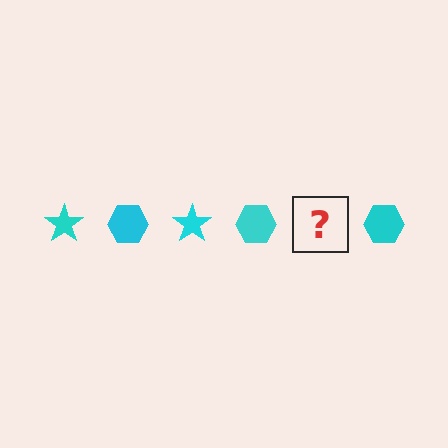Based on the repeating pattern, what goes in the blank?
The blank should be a cyan star.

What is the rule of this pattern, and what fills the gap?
The rule is that the pattern cycles through star, hexagon shapes in cyan. The gap should be filled with a cyan star.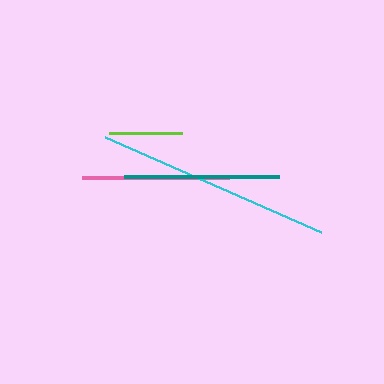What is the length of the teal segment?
The teal segment is approximately 155 pixels long.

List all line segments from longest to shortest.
From longest to shortest: cyan, teal, pink, lime.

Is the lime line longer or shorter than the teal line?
The teal line is longer than the lime line.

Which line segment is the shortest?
The lime line is the shortest at approximately 74 pixels.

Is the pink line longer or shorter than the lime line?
The pink line is longer than the lime line.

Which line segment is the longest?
The cyan line is the longest at approximately 236 pixels.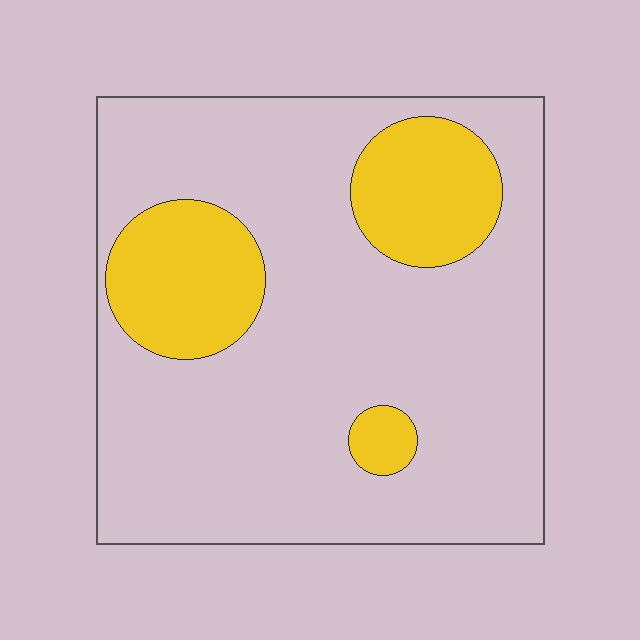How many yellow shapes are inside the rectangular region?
3.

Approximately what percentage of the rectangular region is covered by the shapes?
Approximately 20%.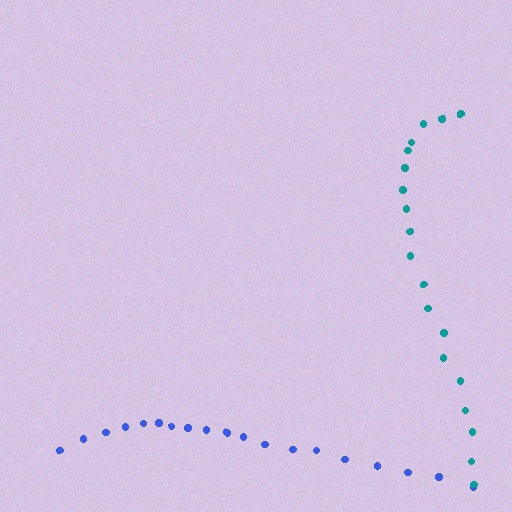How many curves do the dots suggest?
There are 2 distinct paths.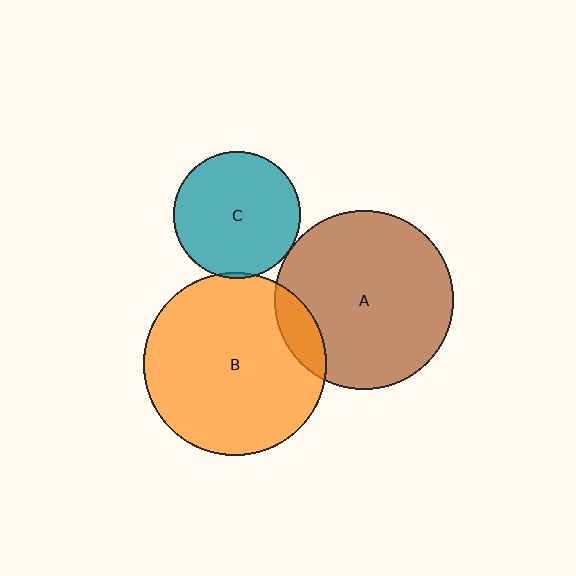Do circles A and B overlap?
Yes.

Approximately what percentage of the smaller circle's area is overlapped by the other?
Approximately 10%.